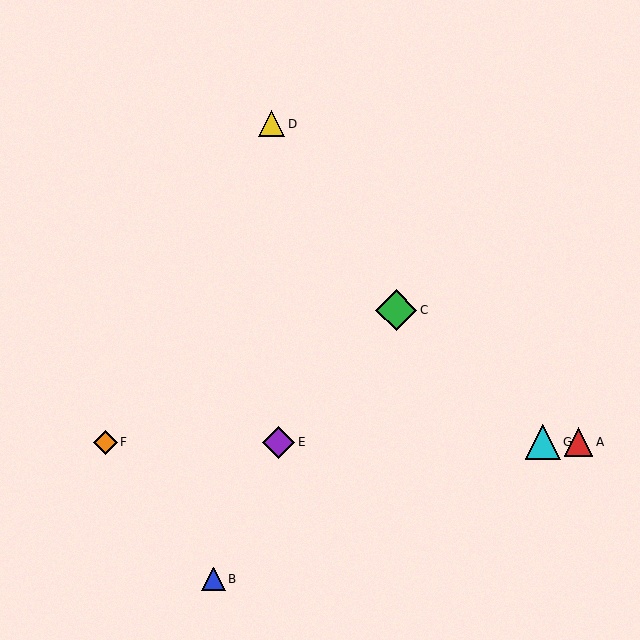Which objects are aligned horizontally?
Objects A, E, F, G are aligned horizontally.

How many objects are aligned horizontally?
4 objects (A, E, F, G) are aligned horizontally.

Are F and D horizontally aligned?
No, F is at y≈442 and D is at y≈124.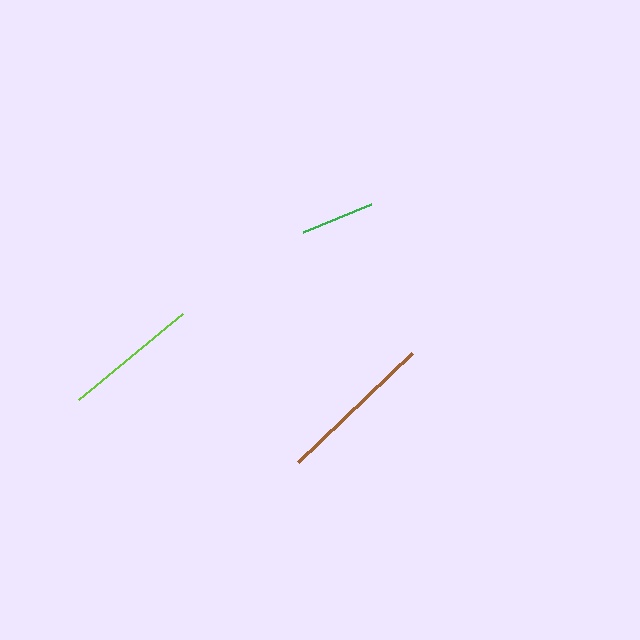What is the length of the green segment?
The green segment is approximately 74 pixels long.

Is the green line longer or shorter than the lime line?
The lime line is longer than the green line.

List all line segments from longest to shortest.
From longest to shortest: brown, lime, green.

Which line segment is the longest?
The brown line is the longest at approximately 157 pixels.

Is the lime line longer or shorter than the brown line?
The brown line is longer than the lime line.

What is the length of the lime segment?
The lime segment is approximately 135 pixels long.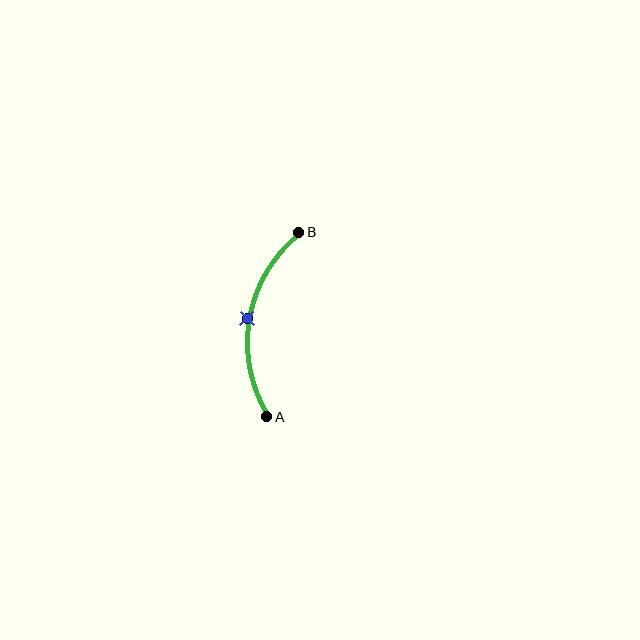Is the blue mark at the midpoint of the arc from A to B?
Yes. The blue mark lies on the arc at equal arc-length from both A and B — it is the arc midpoint.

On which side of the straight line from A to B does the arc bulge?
The arc bulges to the left of the straight line connecting A and B.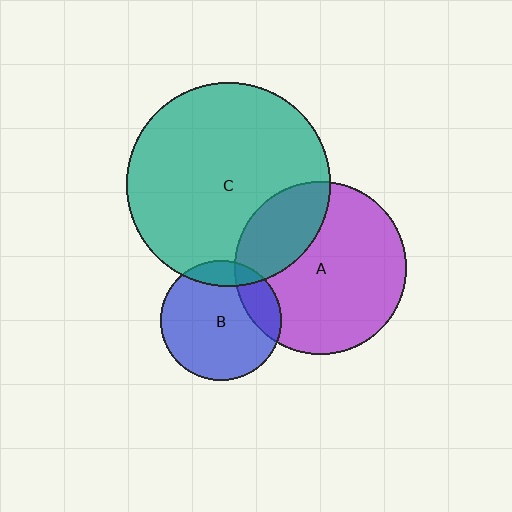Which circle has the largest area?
Circle C (teal).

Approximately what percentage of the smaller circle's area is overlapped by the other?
Approximately 25%.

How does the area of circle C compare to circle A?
Approximately 1.4 times.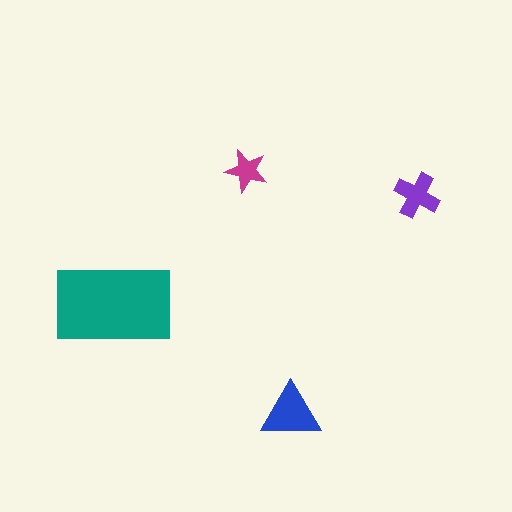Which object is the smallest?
The magenta star.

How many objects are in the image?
There are 4 objects in the image.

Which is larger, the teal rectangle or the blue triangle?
The teal rectangle.